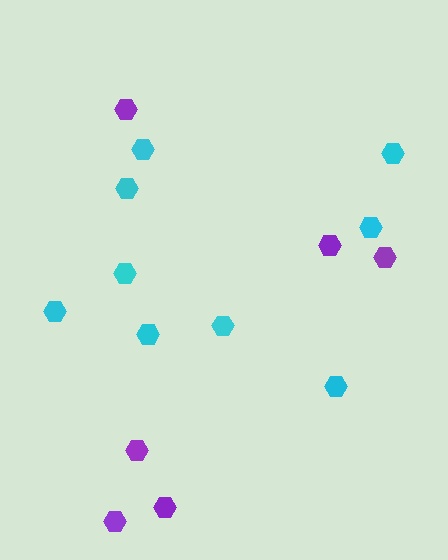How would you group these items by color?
There are 2 groups: one group of purple hexagons (6) and one group of cyan hexagons (9).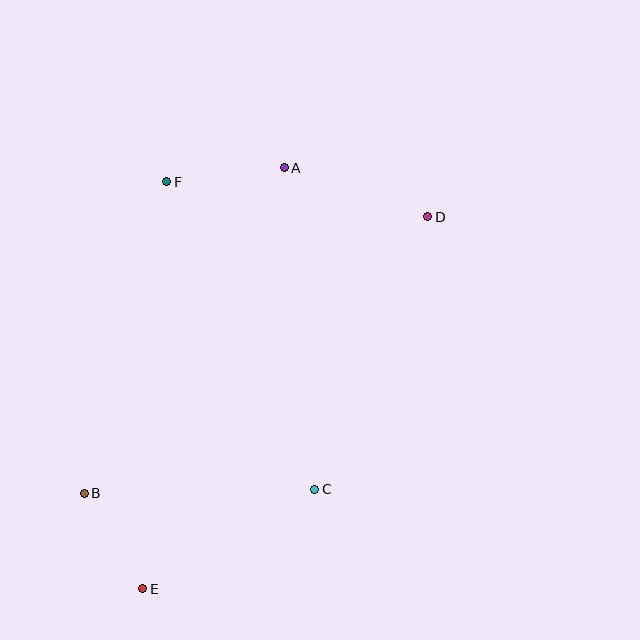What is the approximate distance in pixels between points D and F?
The distance between D and F is approximately 263 pixels.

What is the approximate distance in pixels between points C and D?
The distance between C and D is approximately 294 pixels.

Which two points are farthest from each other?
Points D and E are farthest from each other.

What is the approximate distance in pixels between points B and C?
The distance between B and C is approximately 230 pixels.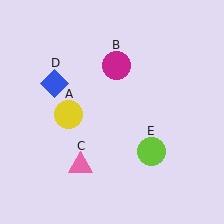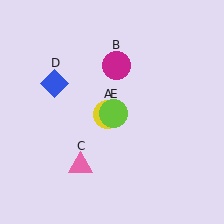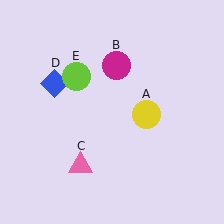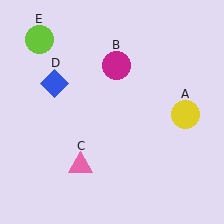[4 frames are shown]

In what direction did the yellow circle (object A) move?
The yellow circle (object A) moved right.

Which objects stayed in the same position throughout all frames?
Magenta circle (object B) and pink triangle (object C) and blue diamond (object D) remained stationary.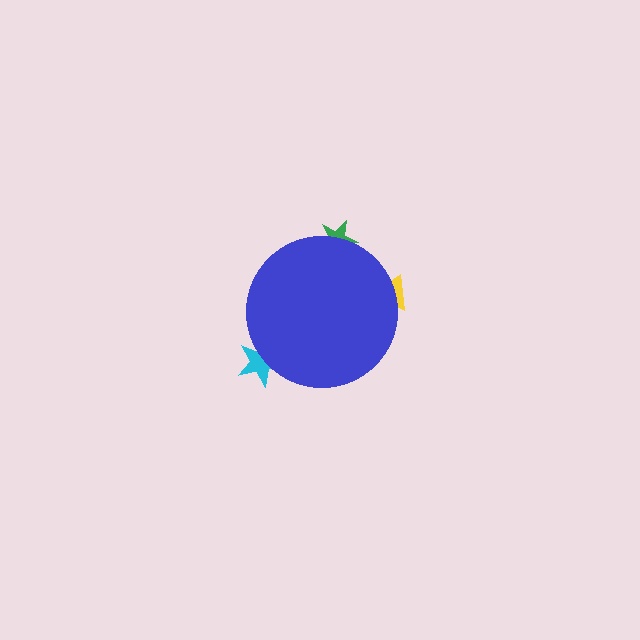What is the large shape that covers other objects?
A blue circle.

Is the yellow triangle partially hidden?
Yes, the yellow triangle is partially hidden behind the blue circle.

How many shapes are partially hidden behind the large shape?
3 shapes are partially hidden.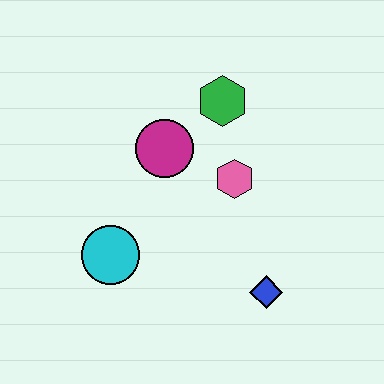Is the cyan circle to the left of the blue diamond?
Yes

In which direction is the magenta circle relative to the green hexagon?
The magenta circle is to the left of the green hexagon.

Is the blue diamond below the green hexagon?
Yes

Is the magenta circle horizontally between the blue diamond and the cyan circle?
Yes